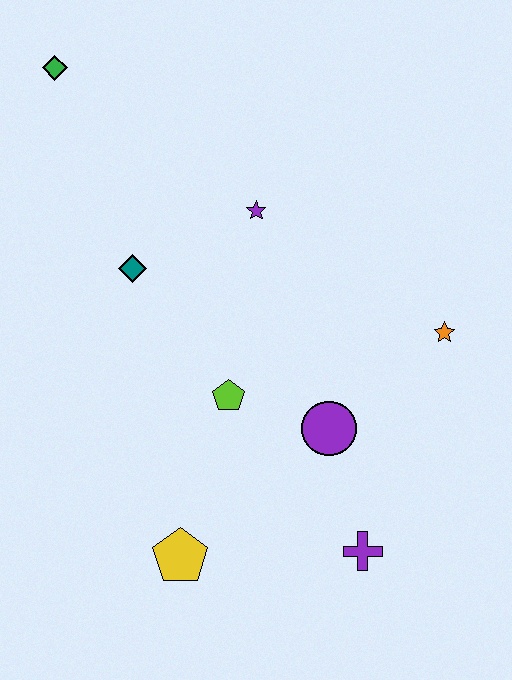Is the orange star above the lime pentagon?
Yes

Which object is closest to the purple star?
The teal diamond is closest to the purple star.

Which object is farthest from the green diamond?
The purple cross is farthest from the green diamond.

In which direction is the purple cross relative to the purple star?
The purple cross is below the purple star.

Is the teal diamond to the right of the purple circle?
No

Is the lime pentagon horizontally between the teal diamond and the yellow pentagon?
No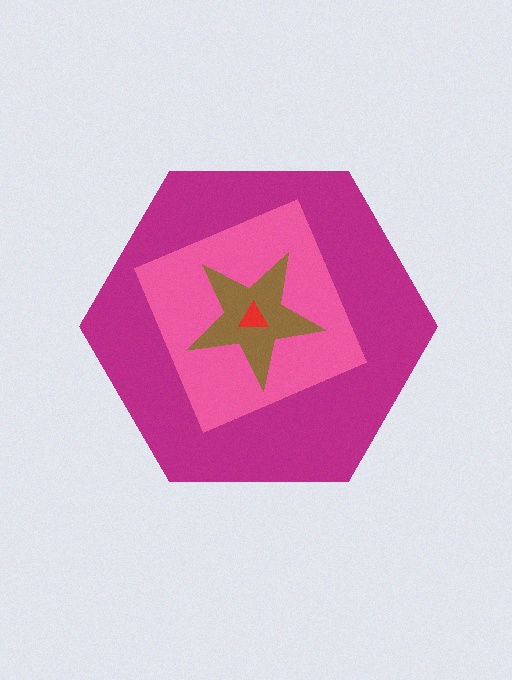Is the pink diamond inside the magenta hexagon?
Yes.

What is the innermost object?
The red triangle.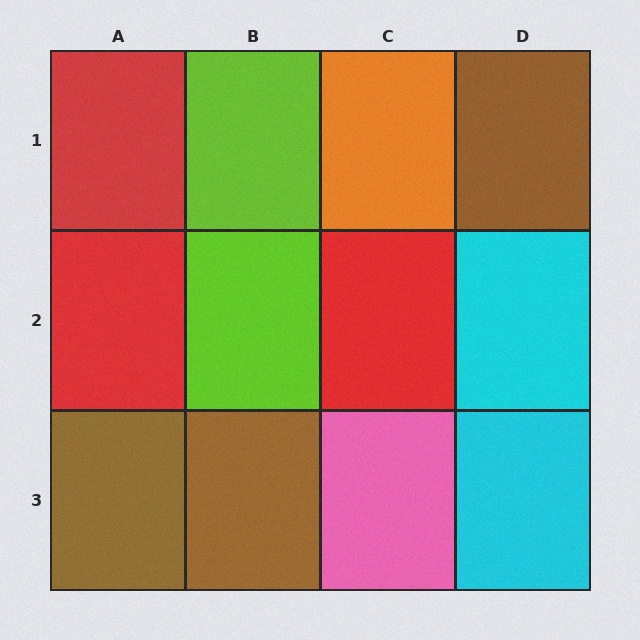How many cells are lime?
2 cells are lime.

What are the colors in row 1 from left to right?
Red, lime, orange, brown.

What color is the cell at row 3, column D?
Cyan.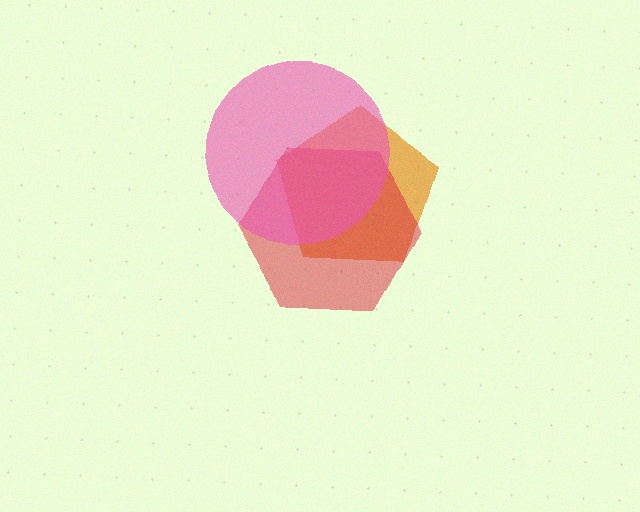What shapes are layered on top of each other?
The layered shapes are: an orange pentagon, a red hexagon, a pink circle.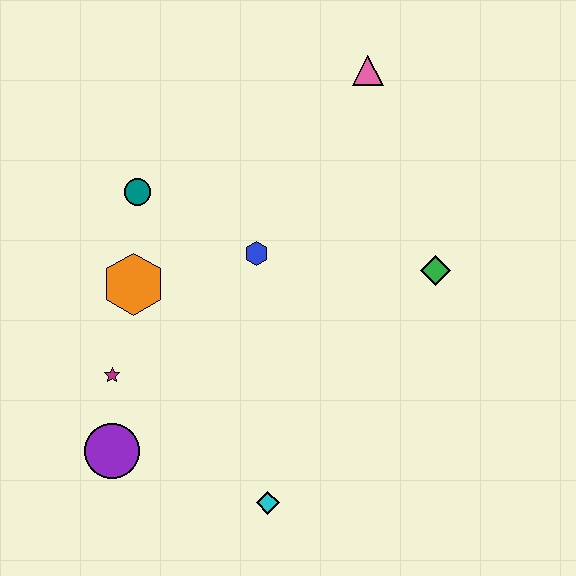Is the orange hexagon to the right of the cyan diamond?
No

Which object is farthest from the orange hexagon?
The pink triangle is farthest from the orange hexagon.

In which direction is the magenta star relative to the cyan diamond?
The magenta star is to the left of the cyan diamond.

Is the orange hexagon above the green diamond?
No